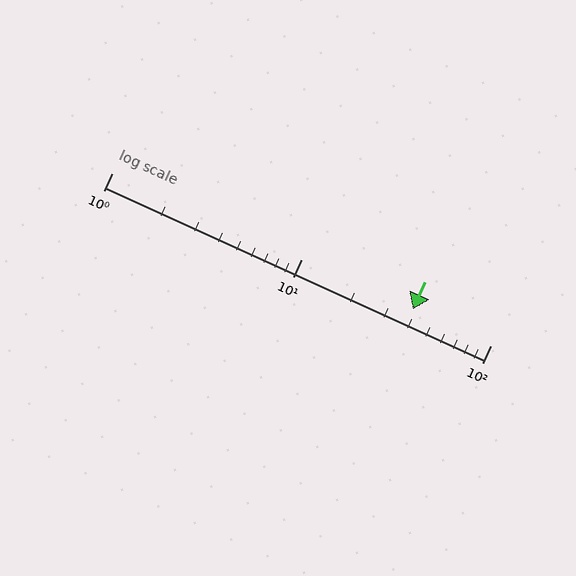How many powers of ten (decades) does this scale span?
The scale spans 2 decades, from 1 to 100.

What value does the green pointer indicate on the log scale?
The pointer indicates approximately 39.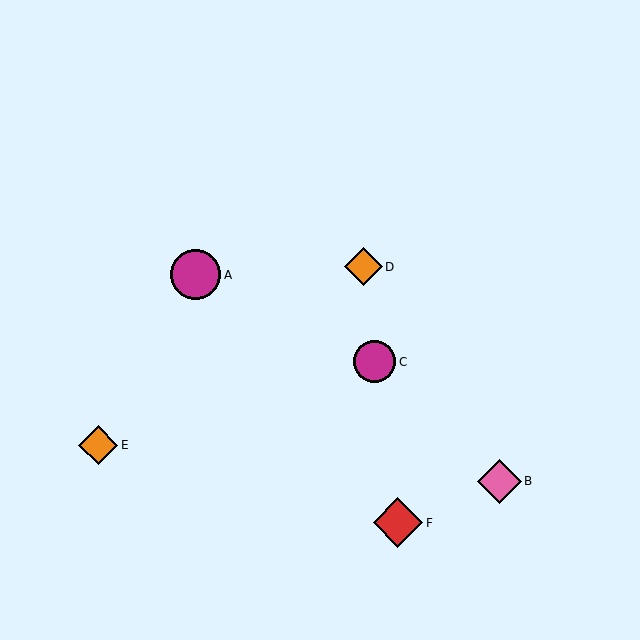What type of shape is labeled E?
Shape E is an orange diamond.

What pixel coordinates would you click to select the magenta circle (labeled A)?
Click at (196, 275) to select the magenta circle A.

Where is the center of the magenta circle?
The center of the magenta circle is at (196, 275).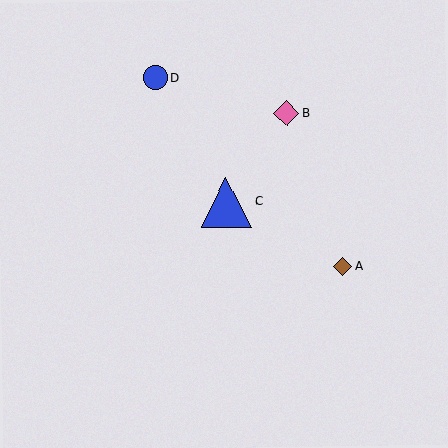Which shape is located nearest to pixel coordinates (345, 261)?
The brown diamond (labeled A) at (342, 267) is nearest to that location.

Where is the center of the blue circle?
The center of the blue circle is at (155, 78).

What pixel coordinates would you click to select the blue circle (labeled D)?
Click at (155, 78) to select the blue circle D.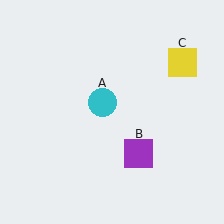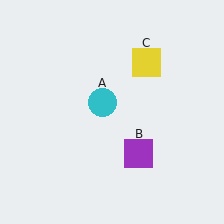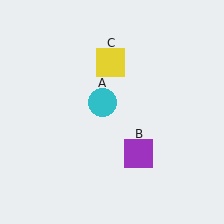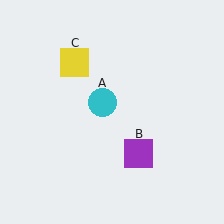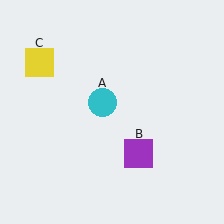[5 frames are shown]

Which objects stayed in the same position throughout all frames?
Cyan circle (object A) and purple square (object B) remained stationary.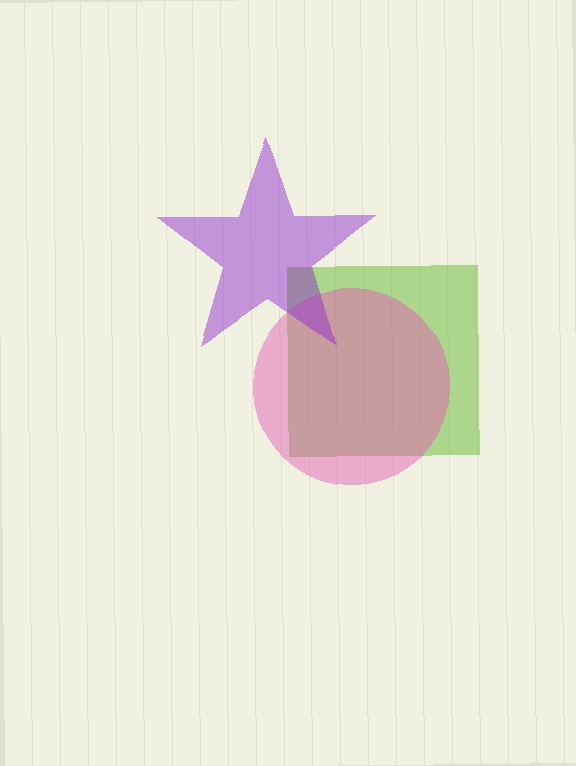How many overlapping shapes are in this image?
There are 3 overlapping shapes in the image.